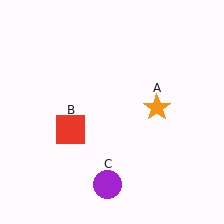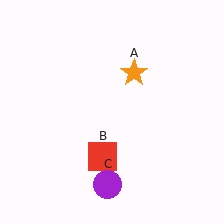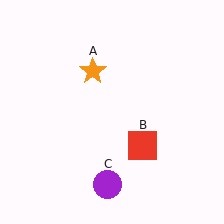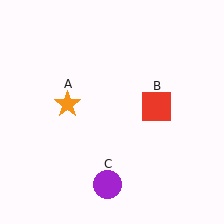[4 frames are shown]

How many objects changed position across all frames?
2 objects changed position: orange star (object A), red square (object B).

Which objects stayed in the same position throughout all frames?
Purple circle (object C) remained stationary.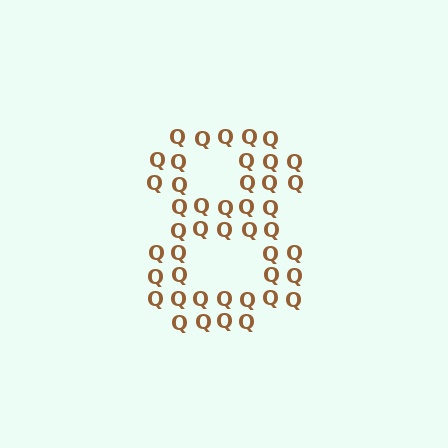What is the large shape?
The large shape is the digit 8.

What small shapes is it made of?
It is made of small letter Q's.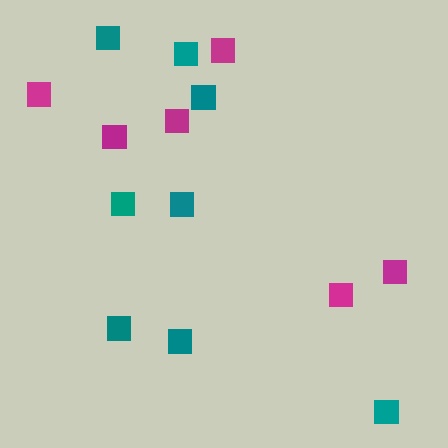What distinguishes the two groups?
There are 2 groups: one group of teal squares (8) and one group of magenta squares (6).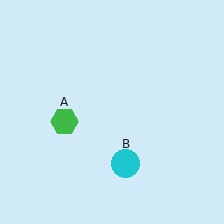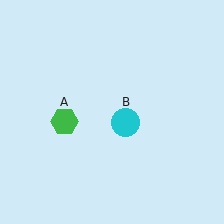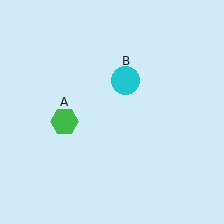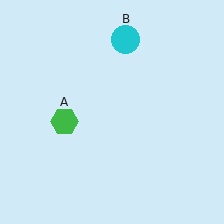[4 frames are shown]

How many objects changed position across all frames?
1 object changed position: cyan circle (object B).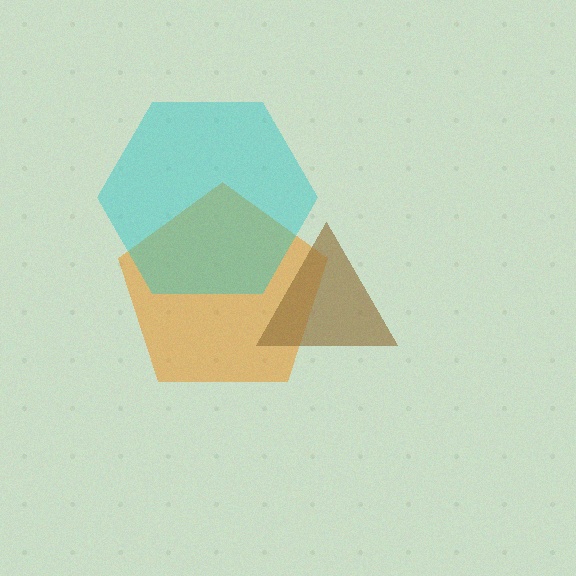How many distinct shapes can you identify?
There are 3 distinct shapes: an orange pentagon, a cyan hexagon, a brown triangle.